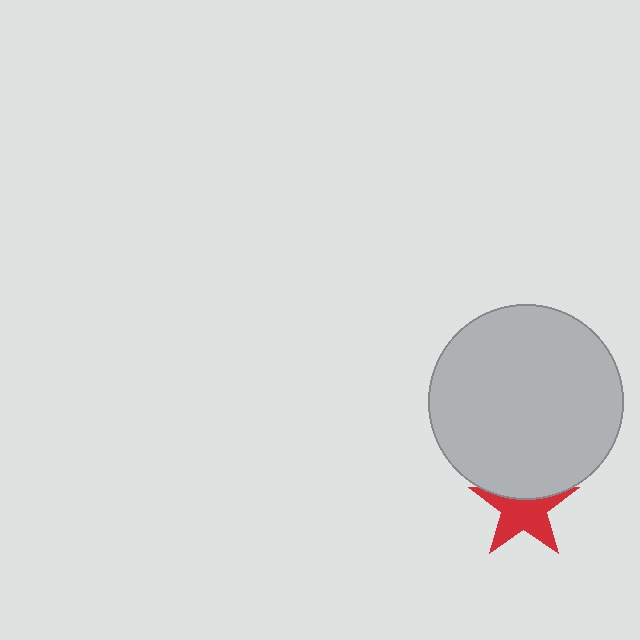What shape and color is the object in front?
The object in front is a light gray circle.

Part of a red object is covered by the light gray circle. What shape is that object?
It is a star.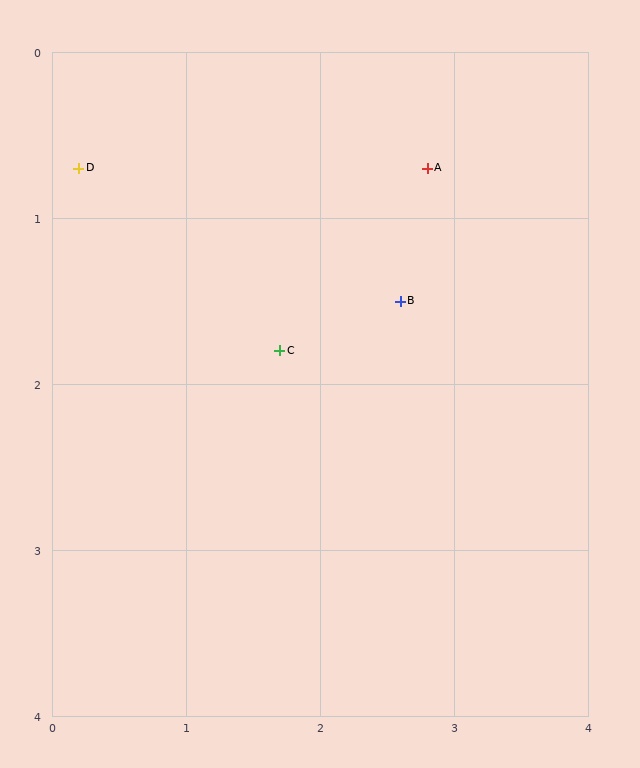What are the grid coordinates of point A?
Point A is at approximately (2.8, 0.7).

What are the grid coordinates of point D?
Point D is at approximately (0.2, 0.7).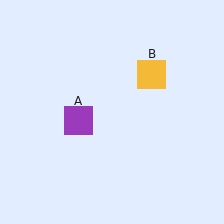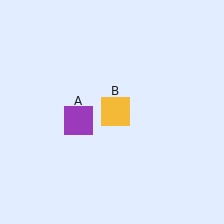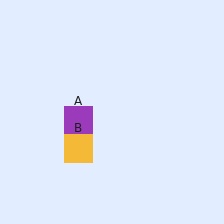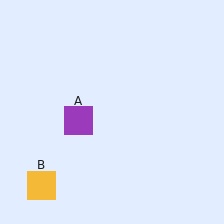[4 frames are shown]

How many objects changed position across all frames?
1 object changed position: yellow square (object B).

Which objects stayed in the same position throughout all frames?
Purple square (object A) remained stationary.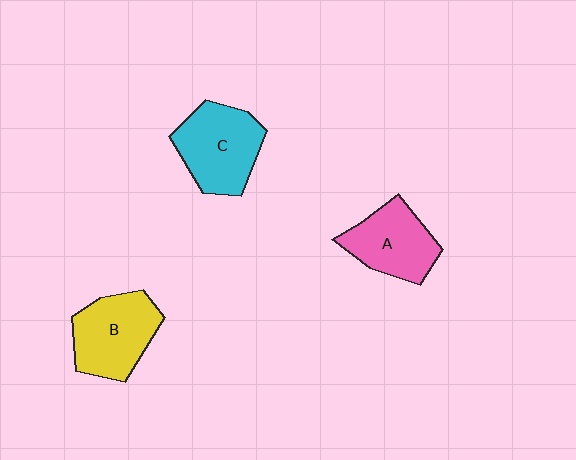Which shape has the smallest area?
Shape A (pink).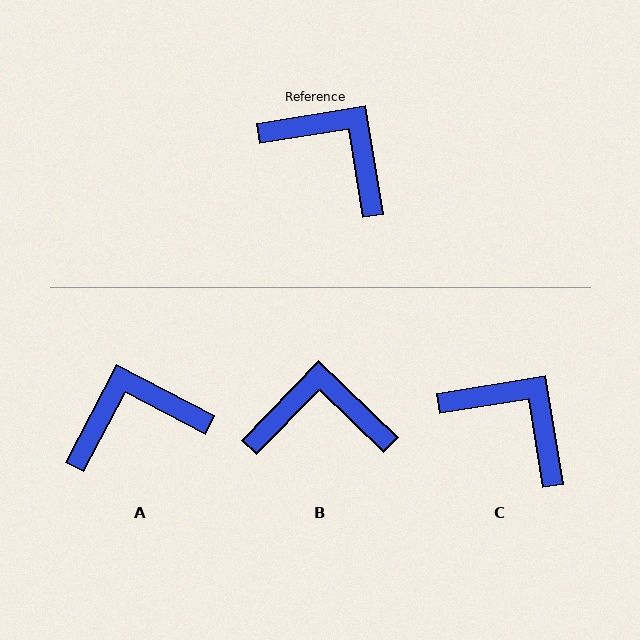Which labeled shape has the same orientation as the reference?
C.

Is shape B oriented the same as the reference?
No, it is off by about 37 degrees.